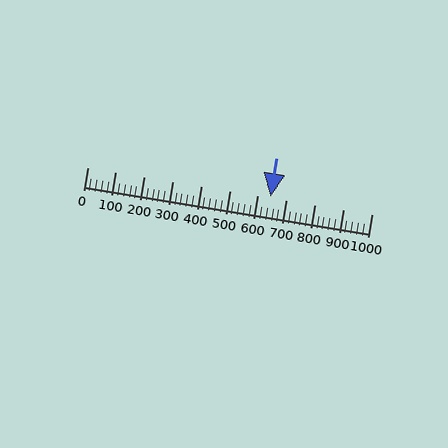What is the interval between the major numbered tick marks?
The major tick marks are spaced 100 units apart.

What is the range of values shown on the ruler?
The ruler shows values from 0 to 1000.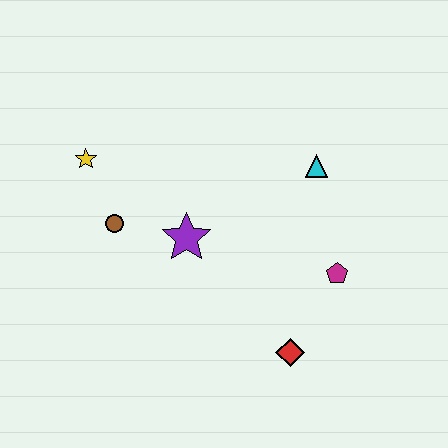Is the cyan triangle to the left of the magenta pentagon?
Yes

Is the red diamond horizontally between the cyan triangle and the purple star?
Yes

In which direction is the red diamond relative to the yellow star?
The red diamond is to the right of the yellow star.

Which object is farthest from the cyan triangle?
The yellow star is farthest from the cyan triangle.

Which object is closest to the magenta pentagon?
The red diamond is closest to the magenta pentagon.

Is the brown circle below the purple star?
No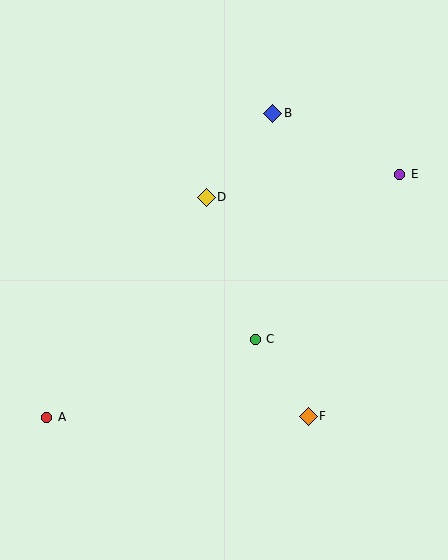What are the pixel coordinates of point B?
Point B is at (273, 113).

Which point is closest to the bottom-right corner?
Point F is closest to the bottom-right corner.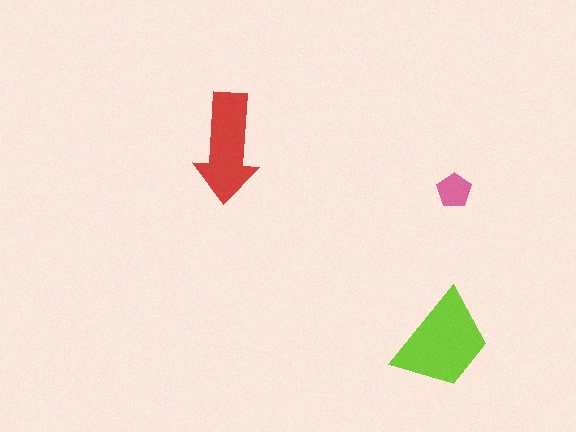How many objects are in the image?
There are 3 objects in the image.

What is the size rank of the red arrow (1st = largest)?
2nd.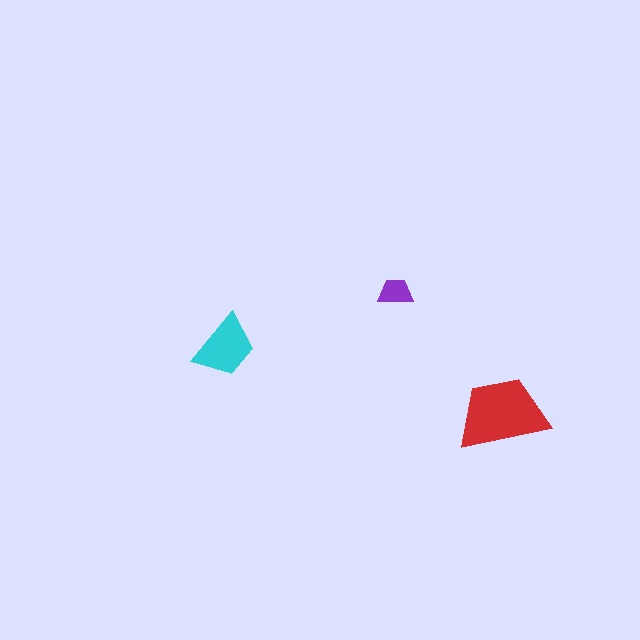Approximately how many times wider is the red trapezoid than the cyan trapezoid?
About 1.5 times wider.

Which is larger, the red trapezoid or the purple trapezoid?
The red one.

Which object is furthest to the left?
The cyan trapezoid is leftmost.